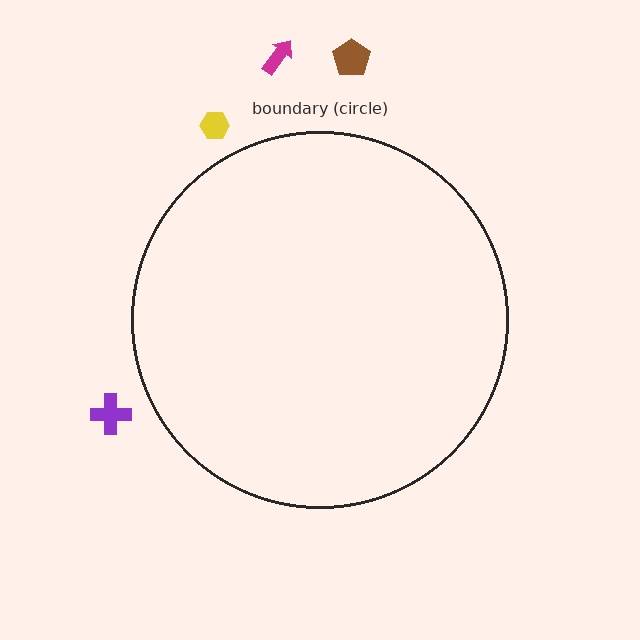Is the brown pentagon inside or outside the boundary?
Outside.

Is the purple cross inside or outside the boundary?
Outside.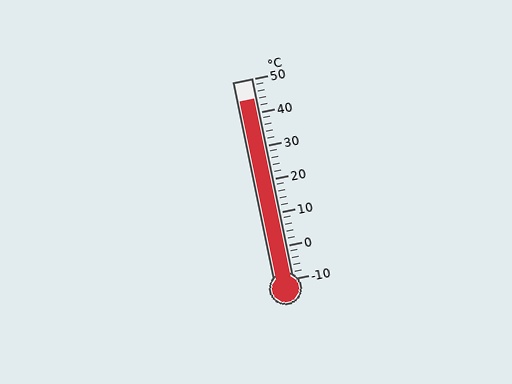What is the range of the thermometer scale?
The thermometer scale ranges from -10°C to 50°C.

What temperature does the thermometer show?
The thermometer shows approximately 44°C.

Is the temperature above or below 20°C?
The temperature is above 20°C.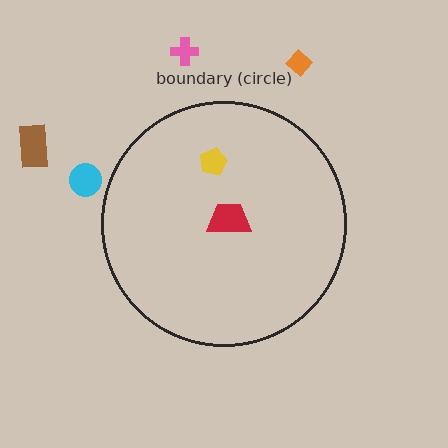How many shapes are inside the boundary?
2 inside, 4 outside.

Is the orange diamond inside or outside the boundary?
Outside.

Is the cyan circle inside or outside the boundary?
Outside.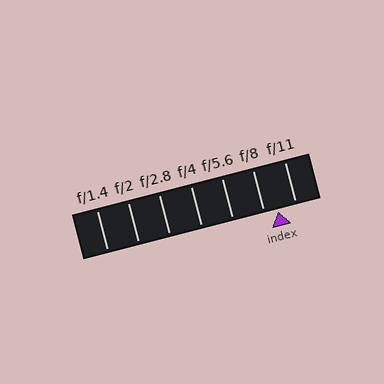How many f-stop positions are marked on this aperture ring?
There are 7 f-stop positions marked.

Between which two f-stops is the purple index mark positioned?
The index mark is between f/8 and f/11.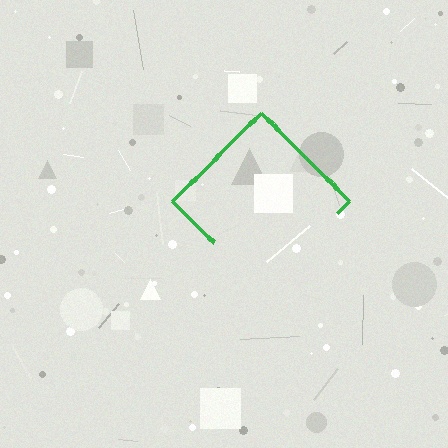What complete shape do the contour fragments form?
The contour fragments form a diamond.